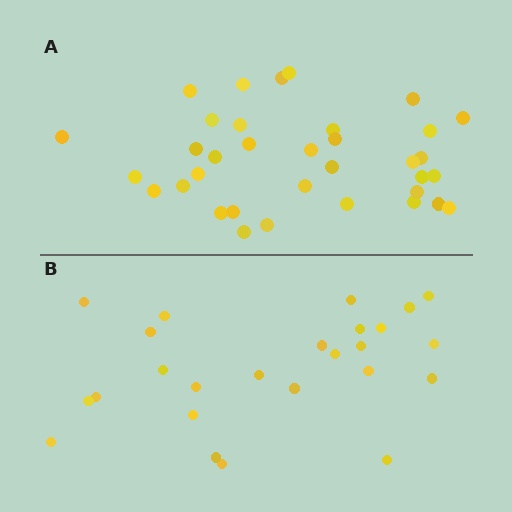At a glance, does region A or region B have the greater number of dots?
Region A (the top region) has more dots.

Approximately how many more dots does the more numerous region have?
Region A has roughly 10 or so more dots than region B.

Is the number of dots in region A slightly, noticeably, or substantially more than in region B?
Region A has noticeably more, but not dramatically so. The ratio is roughly 1.4 to 1.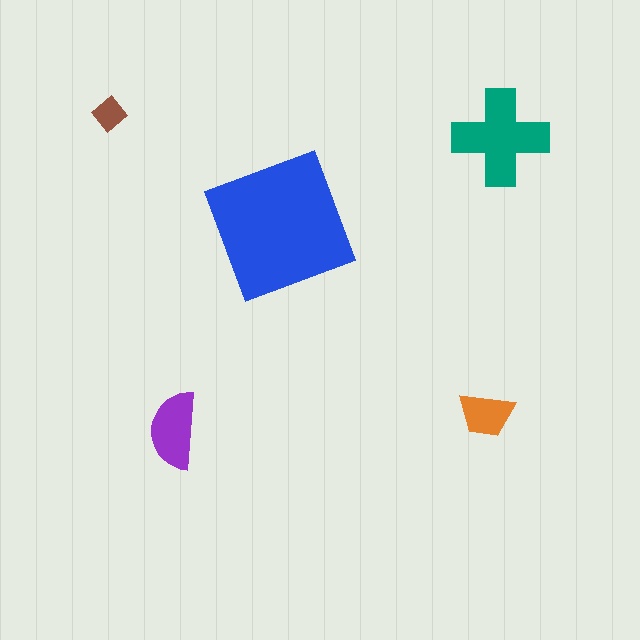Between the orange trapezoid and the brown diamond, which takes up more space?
The orange trapezoid.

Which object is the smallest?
The brown diamond.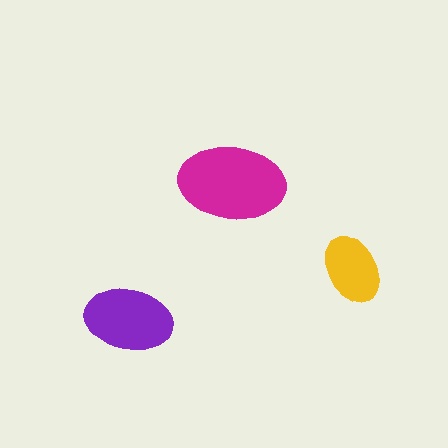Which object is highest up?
The magenta ellipse is topmost.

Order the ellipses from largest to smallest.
the magenta one, the purple one, the yellow one.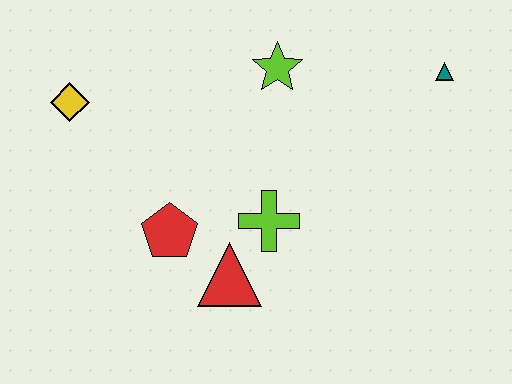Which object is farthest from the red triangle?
The teal triangle is farthest from the red triangle.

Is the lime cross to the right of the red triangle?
Yes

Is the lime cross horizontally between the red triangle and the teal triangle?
Yes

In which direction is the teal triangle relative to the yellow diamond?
The teal triangle is to the right of the yellow diamond.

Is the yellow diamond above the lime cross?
Yes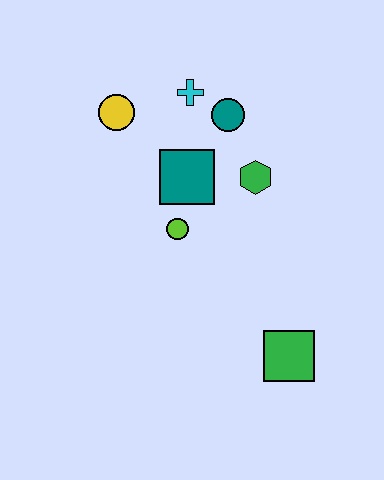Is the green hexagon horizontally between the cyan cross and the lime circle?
No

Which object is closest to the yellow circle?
The cyan cross is closest to the yellow circle.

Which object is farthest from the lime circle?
The green square is farthest from the lime circle.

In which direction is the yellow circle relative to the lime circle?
The yellow circle is above the lime circle.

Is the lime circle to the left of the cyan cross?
Yes